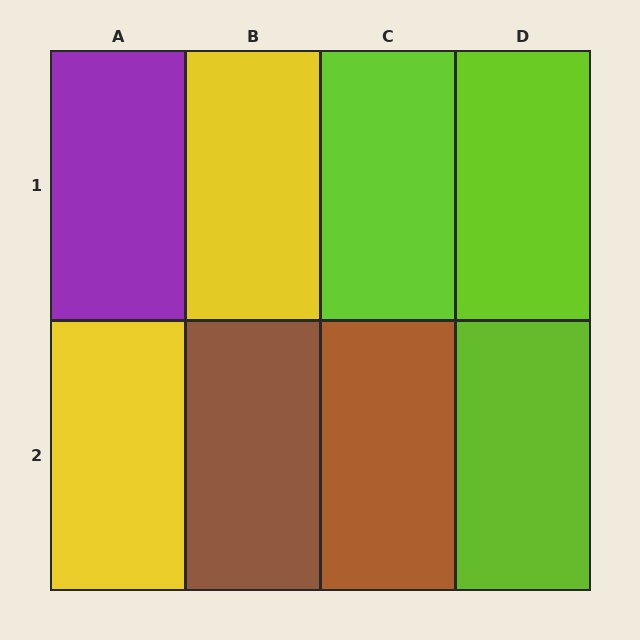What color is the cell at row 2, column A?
Yellow.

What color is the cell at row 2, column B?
Brown.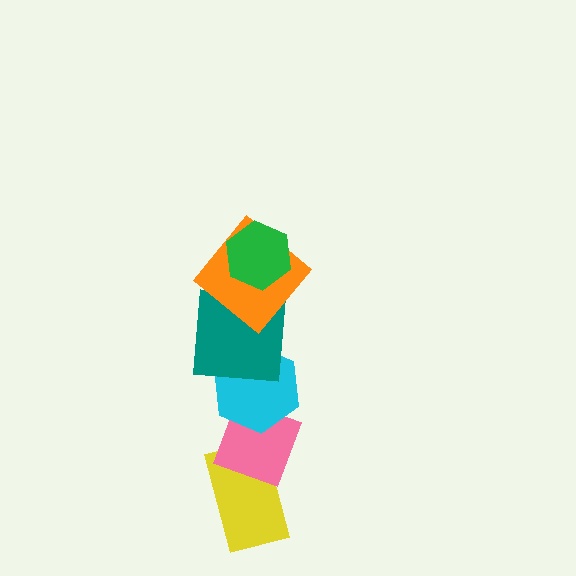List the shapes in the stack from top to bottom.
From top to bottom: the green hexagon, the orange diamond, the teal square, the cyan hexagon, the pink diamond, the yellow rectangle.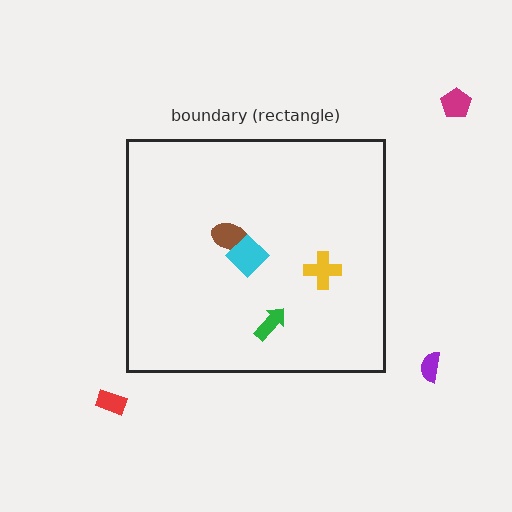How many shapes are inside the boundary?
4 inside, 3 outside.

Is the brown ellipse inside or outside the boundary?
Inside.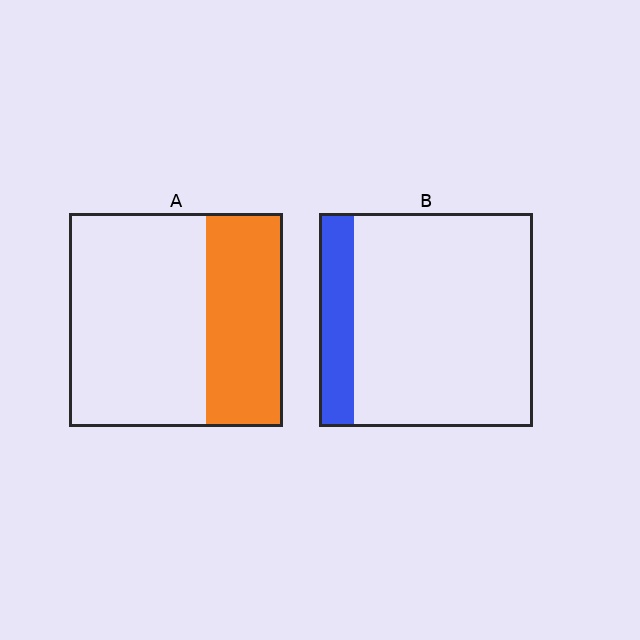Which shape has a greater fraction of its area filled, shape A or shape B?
Shape A.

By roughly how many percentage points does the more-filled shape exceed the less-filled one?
By roughly 20 percentage points (A over B).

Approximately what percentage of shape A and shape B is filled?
A is approximately 35% and B is approximately 15%.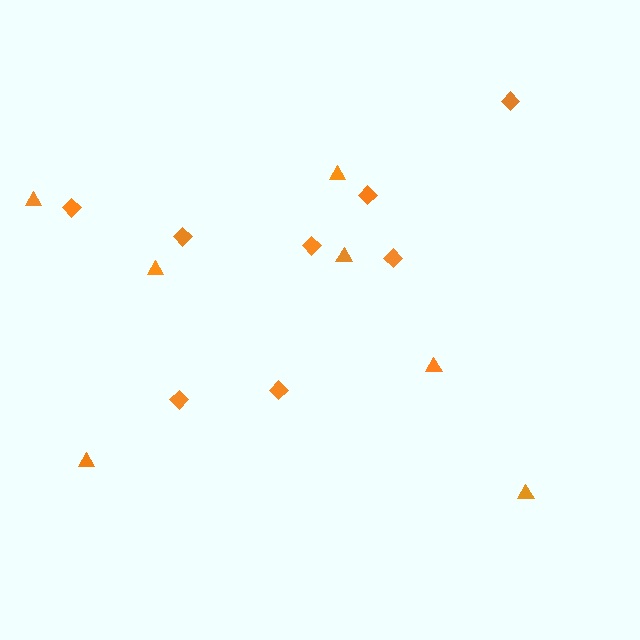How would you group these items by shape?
There are 2 groups: one group of triangles (7) and one group of diamonds (8).